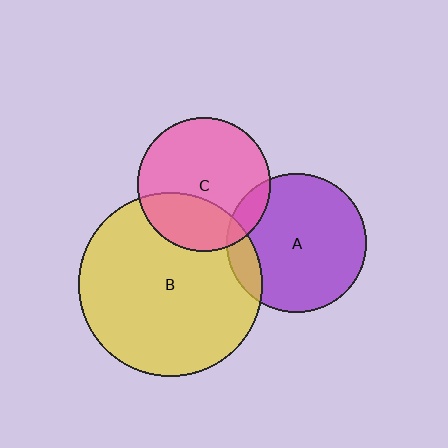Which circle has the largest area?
Circle B (yellow).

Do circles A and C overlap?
Yes.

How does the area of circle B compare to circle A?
Approximately 1.7 times.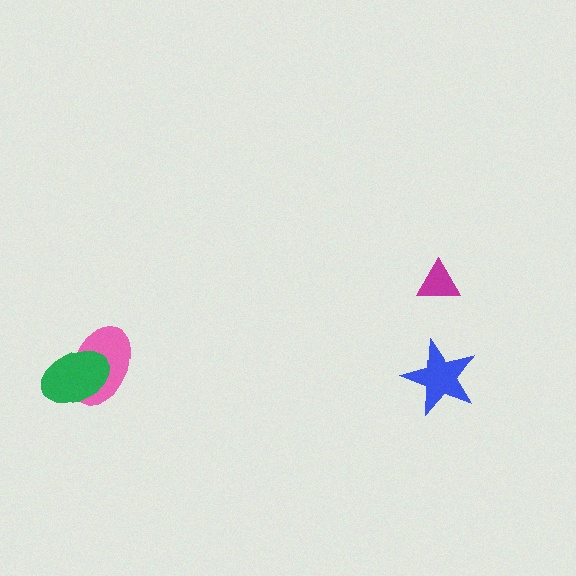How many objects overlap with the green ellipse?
1 object overlaps with the green ellipse.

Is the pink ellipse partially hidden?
Yes, it is partially covered by another shape.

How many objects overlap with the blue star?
0 objects overlap with the blue star.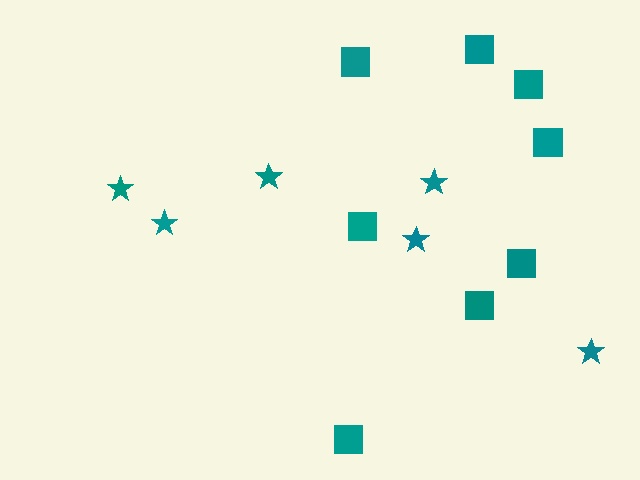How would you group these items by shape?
There are 2 groups: one group of stars (6) and one group of squares (8).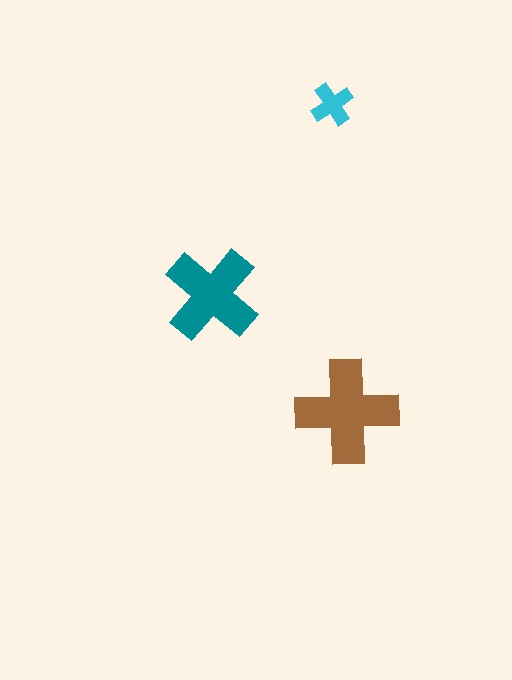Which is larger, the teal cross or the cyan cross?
The teal one.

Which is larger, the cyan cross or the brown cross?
The brown one.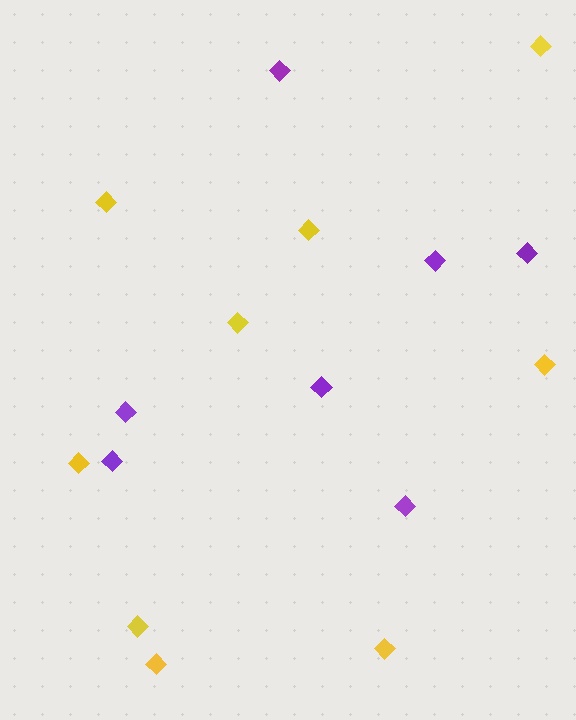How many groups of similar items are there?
There are 2 groups: one group of yellow diamonds (9) and one group of purple diamonds (7).